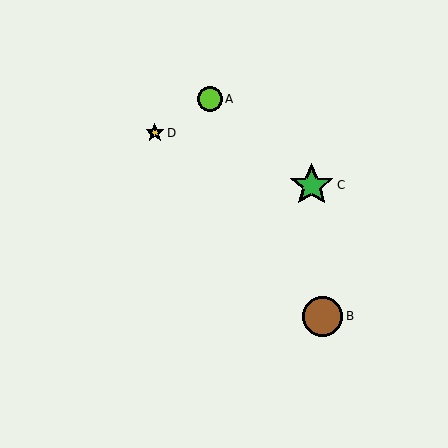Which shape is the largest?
The green star (labeled C) is the largest.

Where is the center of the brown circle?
The center of the brown circle is at (323, 317).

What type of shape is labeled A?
Shape A is a lime circle.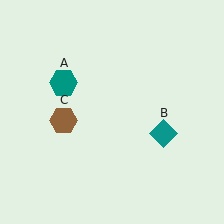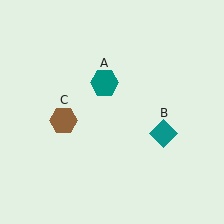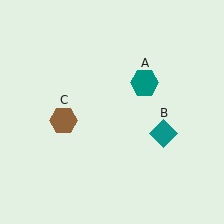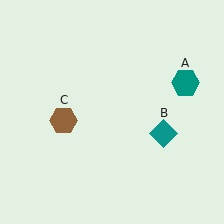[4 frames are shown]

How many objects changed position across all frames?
1 object changed position: teal hexagon (object A).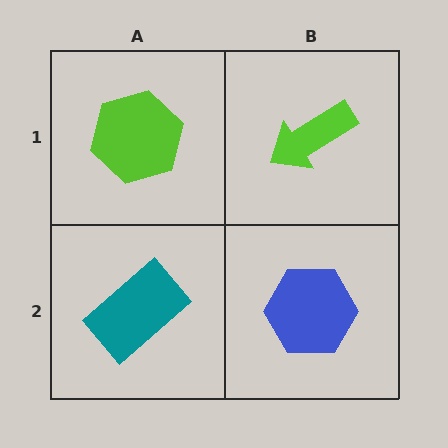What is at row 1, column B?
A lime arrow.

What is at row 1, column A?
A lime hexagon.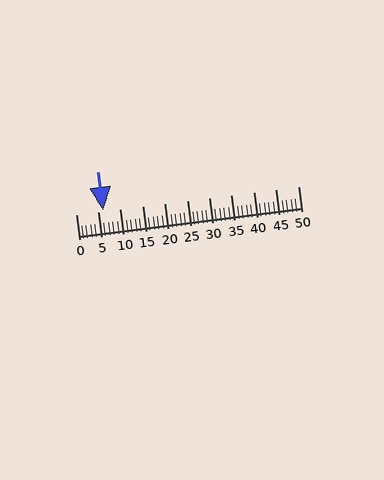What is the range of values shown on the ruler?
The ruler shows values from 0 to 50.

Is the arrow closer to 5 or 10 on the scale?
The arrow is closer to 5.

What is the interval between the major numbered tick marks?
The major tick marks are spaced 5 units apart.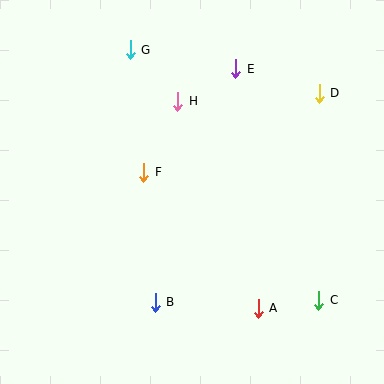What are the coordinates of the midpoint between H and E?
The midpoint between H and E is at (207, 85).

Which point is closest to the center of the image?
Point F at (144, 172) is closest to the center.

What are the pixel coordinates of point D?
Point D is at (319, 93).